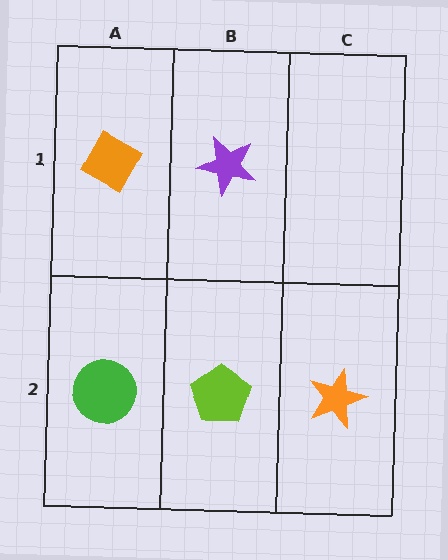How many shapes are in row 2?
3 shapes.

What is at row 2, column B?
A lime pentagon.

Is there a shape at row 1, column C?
No, that cell is empty.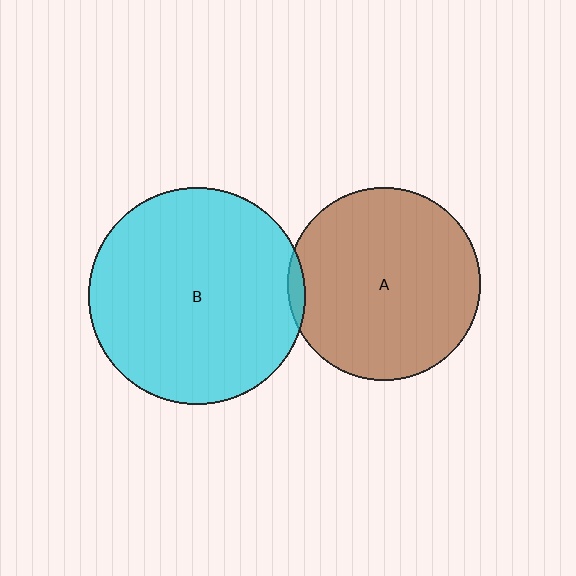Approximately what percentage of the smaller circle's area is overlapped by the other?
Approximately 5%.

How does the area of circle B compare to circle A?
Approximately 1.3 times.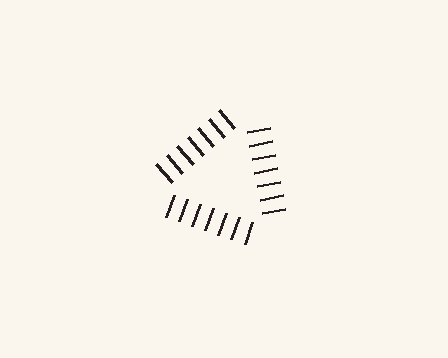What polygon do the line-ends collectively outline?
An illusory triangle — the line segments terminate on its edges but no continuous stroke is drawn.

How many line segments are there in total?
21 — 7 along each of the 3 edges.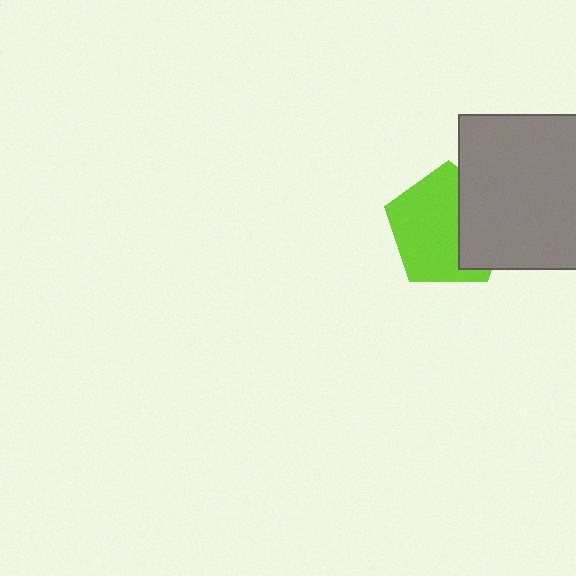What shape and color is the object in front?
The object in front is a gray square.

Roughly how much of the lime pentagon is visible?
About half of it is visible (roughly 64%).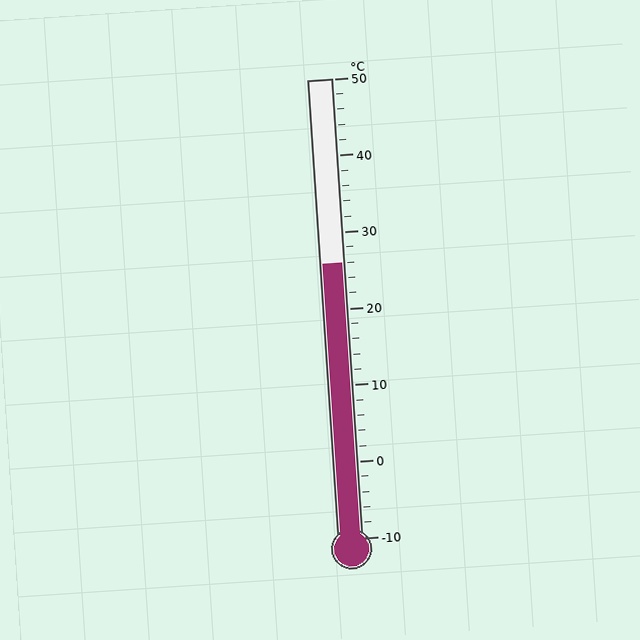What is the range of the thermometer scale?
The thermometer scale ranges from -10°C to 50°C.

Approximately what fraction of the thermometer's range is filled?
The thermometer is filled to approximately 60% of its range.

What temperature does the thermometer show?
The thermometer shows approximately 26°C.